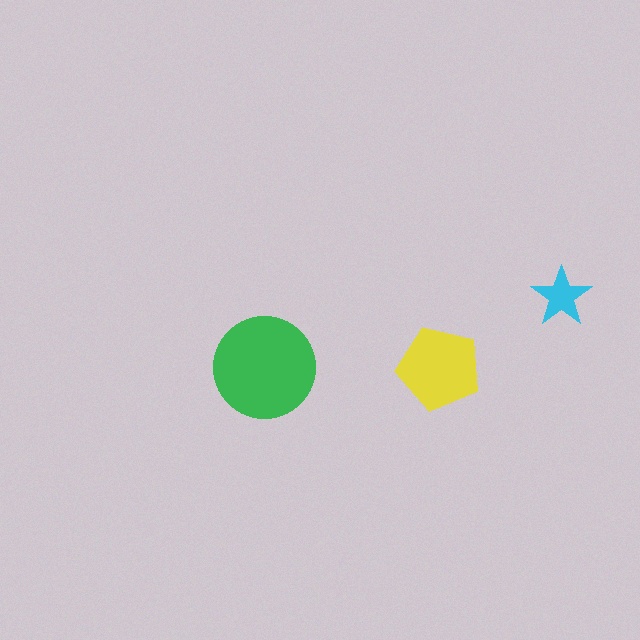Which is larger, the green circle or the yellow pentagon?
The green circle.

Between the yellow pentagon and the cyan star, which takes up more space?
The yellow pentagon.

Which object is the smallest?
The cyan star.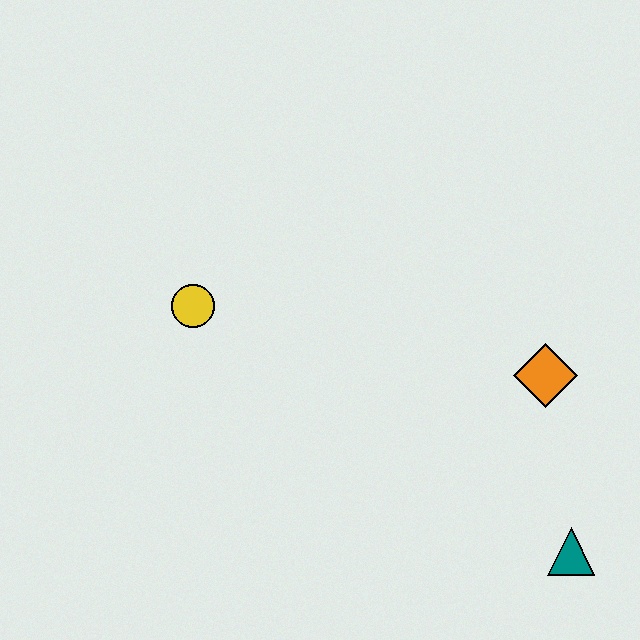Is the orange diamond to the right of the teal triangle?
No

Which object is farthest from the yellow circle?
The teal triangle is farthest from the yellow circle.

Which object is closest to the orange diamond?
The teal triangle is closest to the orange diamond.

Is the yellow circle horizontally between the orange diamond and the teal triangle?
No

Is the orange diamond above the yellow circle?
No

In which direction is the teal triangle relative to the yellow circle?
The teal triangle is to the right of the yellow circle.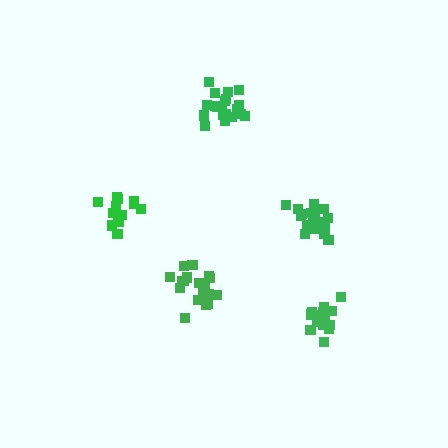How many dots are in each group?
Group 1: 16 dots, Group 2: 20 dots, Group 3: 19 dots, Group 4: 20 dots, Group 5: 15 dots (90 total).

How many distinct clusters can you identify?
There are 5 distinct clusters.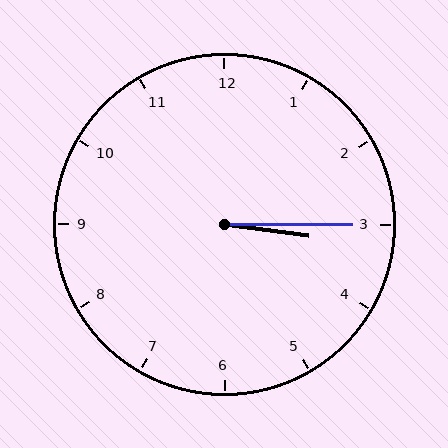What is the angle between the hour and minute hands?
Approximately 8 degrees.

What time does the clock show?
3:15.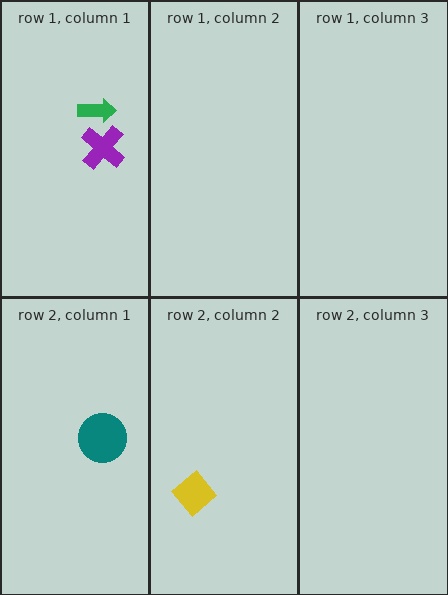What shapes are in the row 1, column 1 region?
The green arrow, the purple cross.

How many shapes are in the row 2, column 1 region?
1.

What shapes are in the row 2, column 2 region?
The yellow diamond.